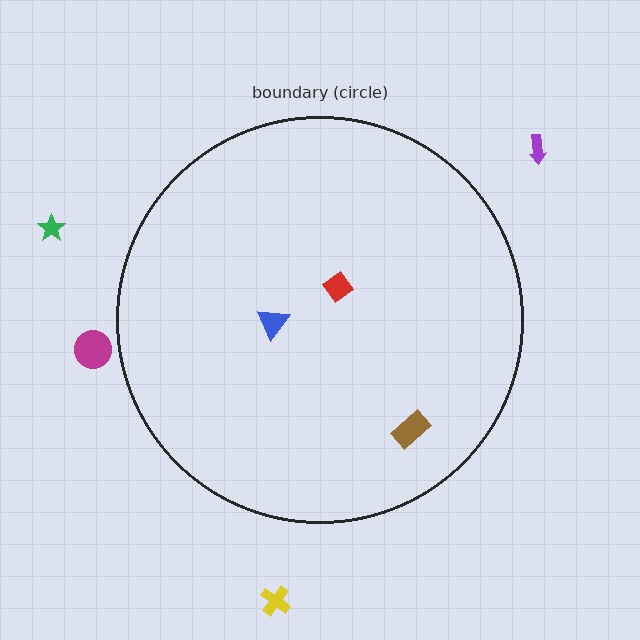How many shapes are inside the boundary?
3 inside, 4 outside.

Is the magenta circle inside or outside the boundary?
Outside.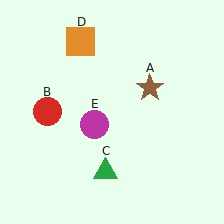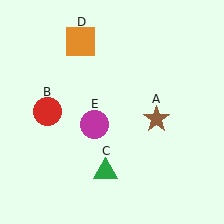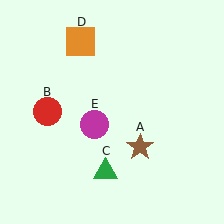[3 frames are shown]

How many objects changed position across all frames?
1 object changed position: brown star (object A).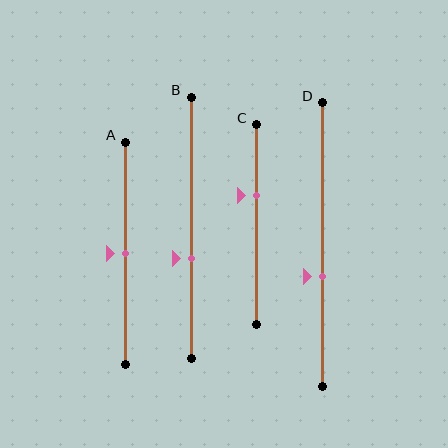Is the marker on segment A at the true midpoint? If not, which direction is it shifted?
Yes, the marker on segment A is at the true midpoint.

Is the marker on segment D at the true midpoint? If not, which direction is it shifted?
No, the marker on segment D is shifted downward by about 11% of the segment length.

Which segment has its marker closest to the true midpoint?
Segment A has its marker closest to the true midpoint.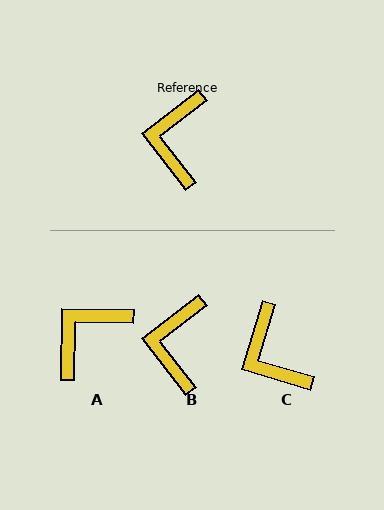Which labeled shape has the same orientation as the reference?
B.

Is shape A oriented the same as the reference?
No, it is off by about 39 degrees.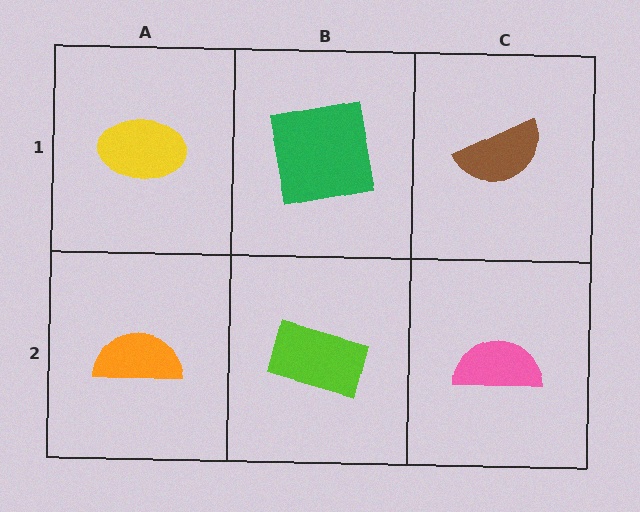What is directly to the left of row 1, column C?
A green square.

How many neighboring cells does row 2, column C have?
2.